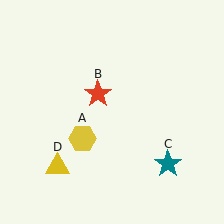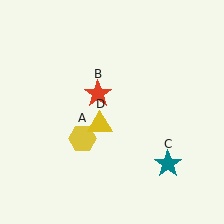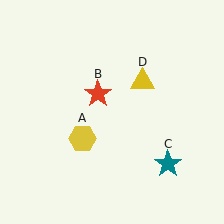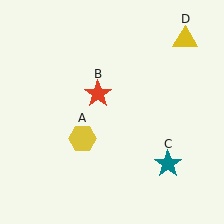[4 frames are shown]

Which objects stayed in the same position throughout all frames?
Yellow hexagon (object A) and red star (object B) and teal star (object C) remained stationary.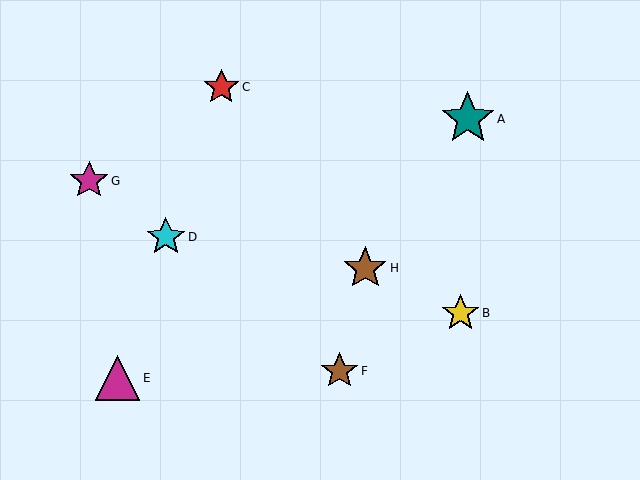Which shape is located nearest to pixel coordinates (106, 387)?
The magenta triangle (labeled E) at (118, 378) is nearest to that location.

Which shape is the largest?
The teal star (labeled A) is the largest.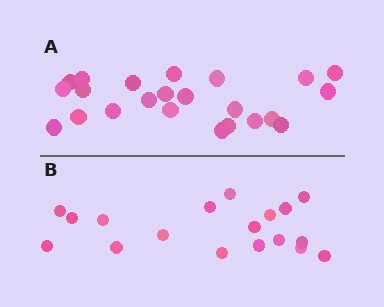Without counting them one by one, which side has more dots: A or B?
Region A (the top region) has more dots.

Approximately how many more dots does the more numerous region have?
Region A has about 5 more dots than region B.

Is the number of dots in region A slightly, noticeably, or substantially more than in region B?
Region A has noticeably more, but not dramatically so. The ratio is roughly 1.3 to 1.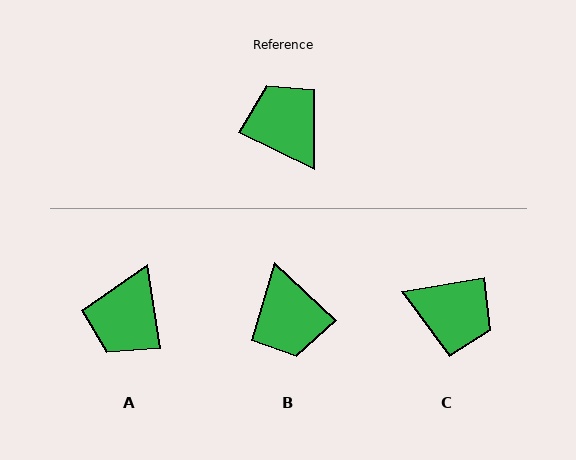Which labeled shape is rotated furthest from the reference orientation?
B, about 164 degrees away.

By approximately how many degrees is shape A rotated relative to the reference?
Approximately 125 degrees counter-clockwise.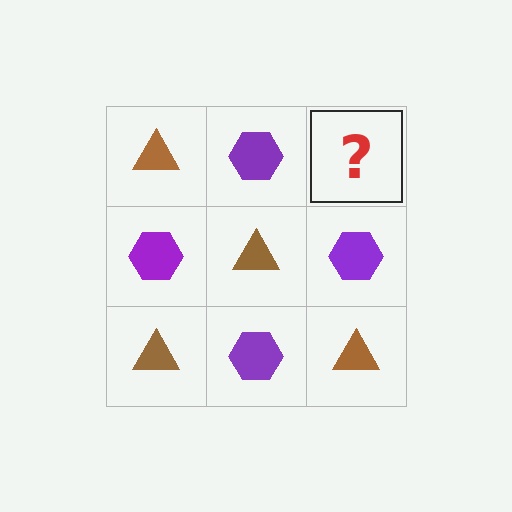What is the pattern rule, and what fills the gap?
The rule is that it alternates brown triangle and purple hexagon in a checkerboard pattern. The gap should be filled with a brown triangle.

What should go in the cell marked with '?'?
The missing cell should contain a brown triangle.